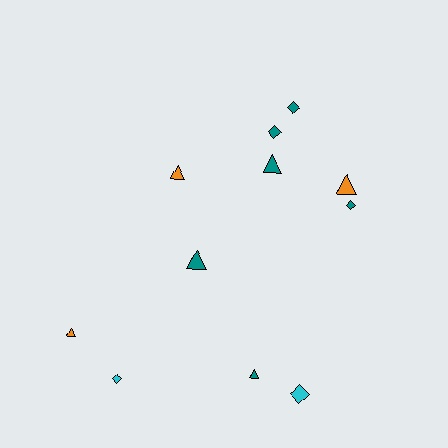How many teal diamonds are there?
There are 3 teal diamonds.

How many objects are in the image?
There are 11 objects.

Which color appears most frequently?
Teal, with 6 objects.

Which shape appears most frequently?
Triangle, with 6 objects.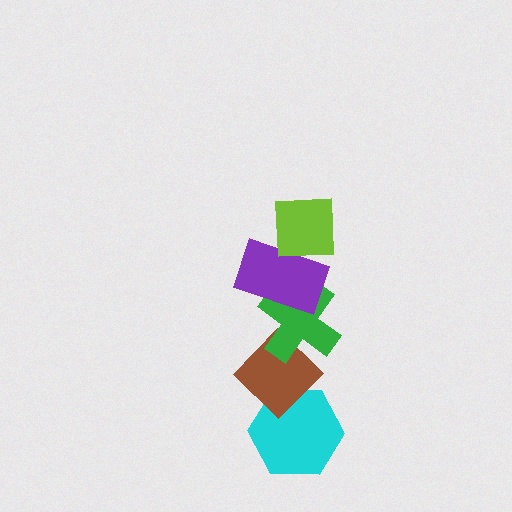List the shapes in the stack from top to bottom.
From top to bottom: the lime square, the purple rectangle, the green cross, the brown diamond, the cyan hexagon.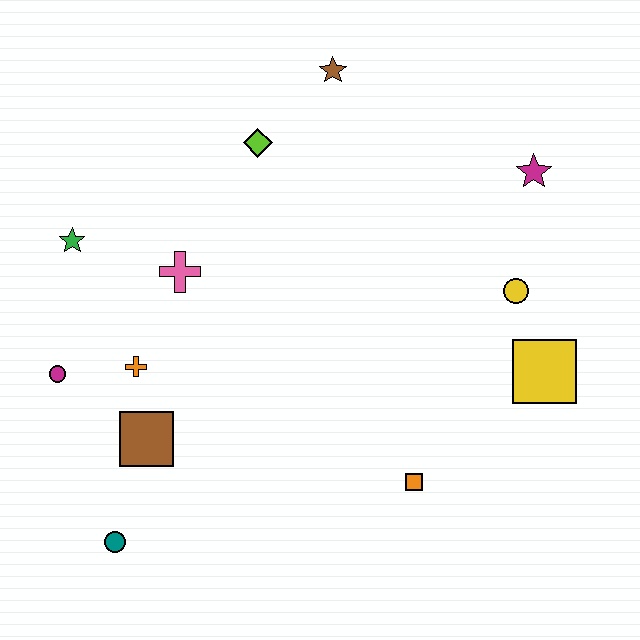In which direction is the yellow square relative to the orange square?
The yellow square is to the right of the orange square.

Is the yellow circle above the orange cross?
Yes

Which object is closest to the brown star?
The lime diamond is closest to the brown star.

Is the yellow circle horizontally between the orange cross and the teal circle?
No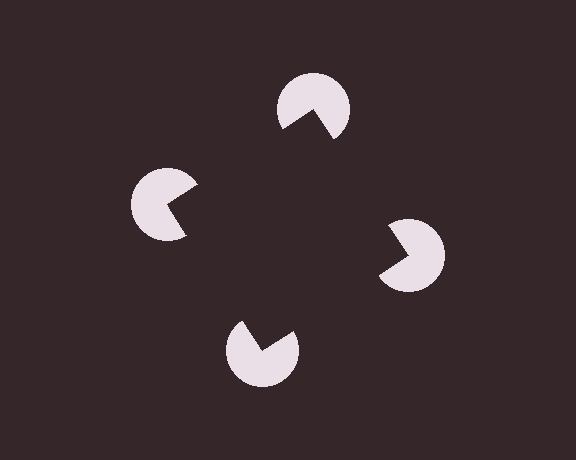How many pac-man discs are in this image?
There are 4 — one at each vertex of the illusory square.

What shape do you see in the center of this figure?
An illusory square — its edges are inferred from the aligned wedge cuts in the pac-man discs, not physically drawn.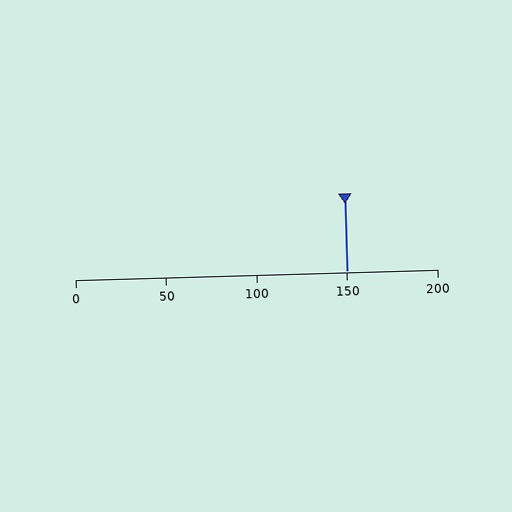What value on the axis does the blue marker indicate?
The marker indicates approximately 150.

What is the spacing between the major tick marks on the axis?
The major ticks are spaced 50 apart.